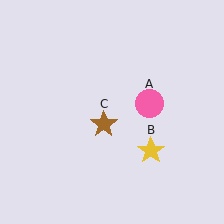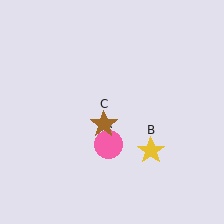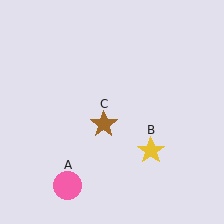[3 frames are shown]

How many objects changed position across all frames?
1 object changed position: pink circle (object A).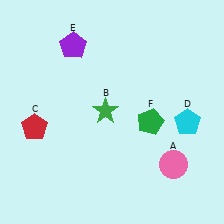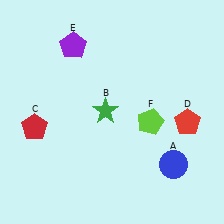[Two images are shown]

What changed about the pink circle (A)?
In Image 1, A is pink. In Image 2, it changed to blue.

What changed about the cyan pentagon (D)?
In Image 1, D is cyan. In Image 2, it changed to red.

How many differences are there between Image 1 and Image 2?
There are 3 differences between the two images.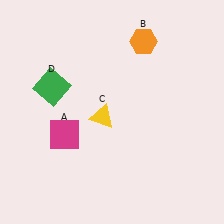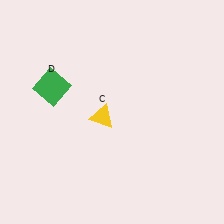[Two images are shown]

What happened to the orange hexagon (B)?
The orange hexagon (B) was removed in Image 2. It was in the top-right area of Image 1.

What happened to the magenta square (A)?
The magenta square (A) was removed in Image 2. It was in the bottom-left area of Image 1.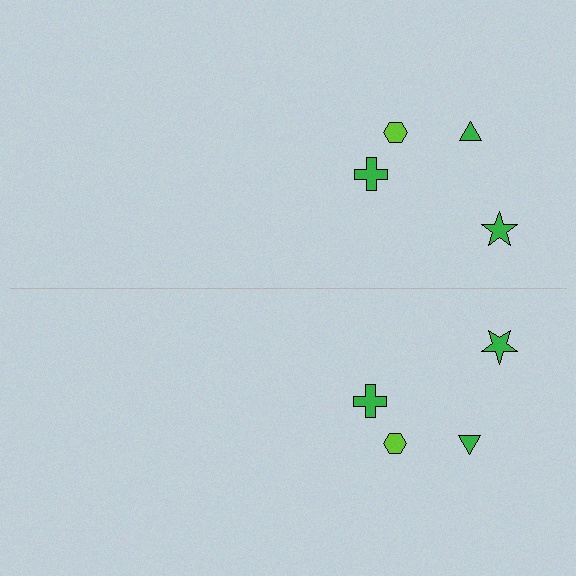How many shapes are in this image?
There are 8 shapes in this image.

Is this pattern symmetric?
Yes, this pattern has bilateral (reflection) symmetry.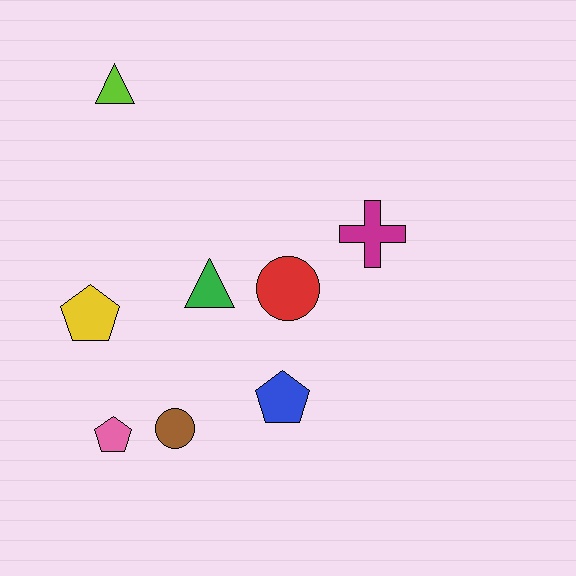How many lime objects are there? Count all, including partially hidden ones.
There is 1 lime object.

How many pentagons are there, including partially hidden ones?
There are 3 pentagons.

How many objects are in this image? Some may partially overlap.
There are 8 objects.